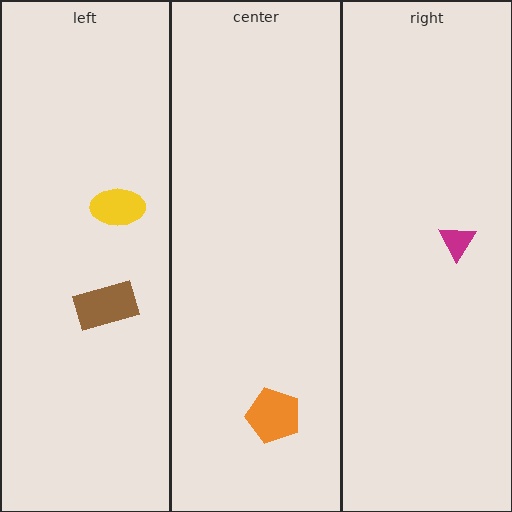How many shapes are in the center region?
1.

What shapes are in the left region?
The brown rectangle, the yellow ellipse.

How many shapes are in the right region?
1.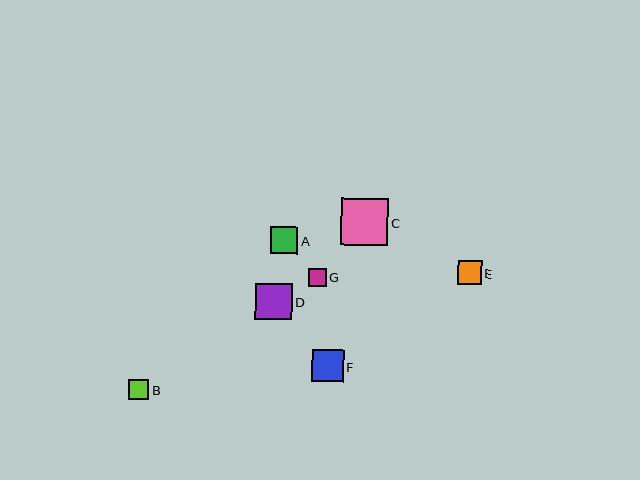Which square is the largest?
Square C is the largest with a size of approximately 47 pixels.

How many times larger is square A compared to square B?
Square A is approximately 1.3 times the size of square B.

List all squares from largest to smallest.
From largest to smallest: C, D, F, A, E, B, G.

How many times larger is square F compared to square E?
Square F is approximately 1.3 times the size of square E.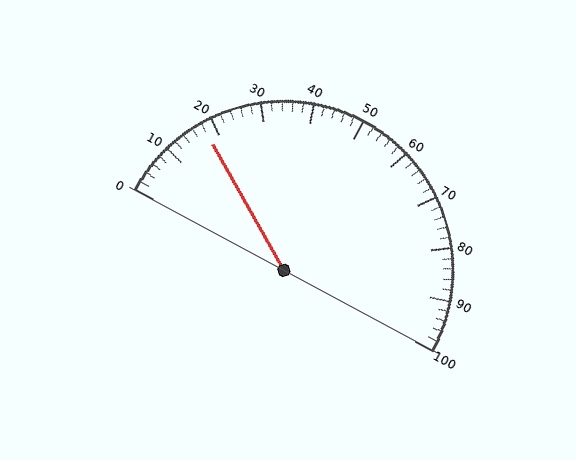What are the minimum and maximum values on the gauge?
The gauge ranges from 0 to 100.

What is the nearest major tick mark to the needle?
The nearest major tick mark is 20.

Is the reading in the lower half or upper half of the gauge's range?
The reading is in the lower half of the range (0 to 100).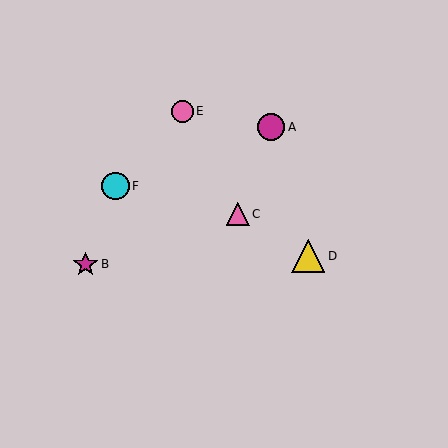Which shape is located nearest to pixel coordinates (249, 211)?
The pink triangle (labeled C) at (238, 214) is nearest to that location.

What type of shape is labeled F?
Shape F is a cyan circle.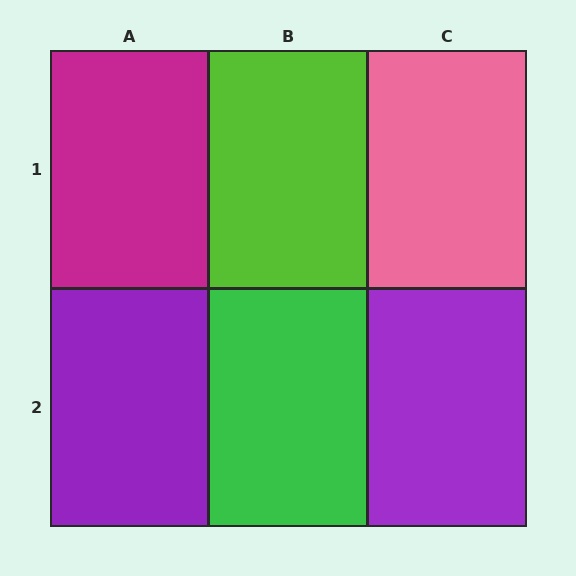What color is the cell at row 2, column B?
Green.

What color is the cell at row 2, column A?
Purple.